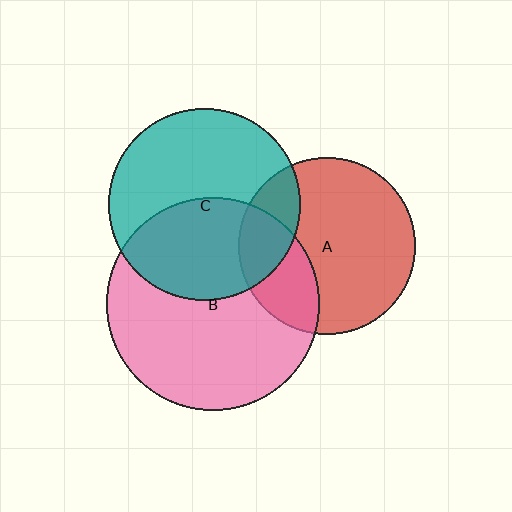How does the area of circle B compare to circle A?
Approximately 1.5 times.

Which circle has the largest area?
Circle B (pink).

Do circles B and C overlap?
Yes.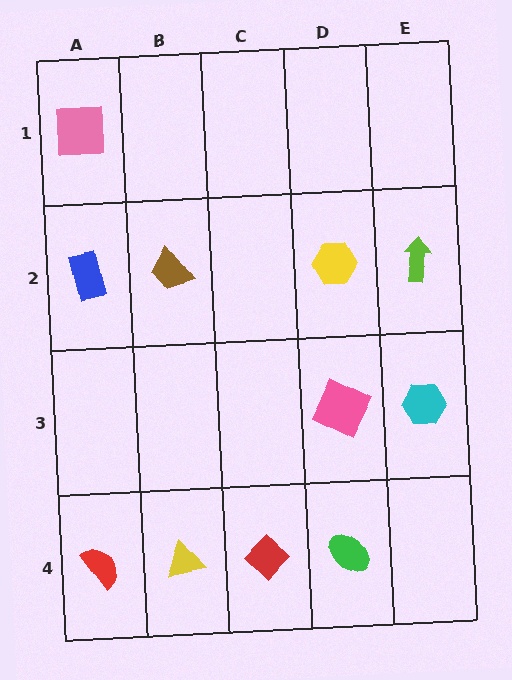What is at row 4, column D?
A green ellipse.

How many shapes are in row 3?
2 shapes.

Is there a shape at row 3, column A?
No, that cell is empty.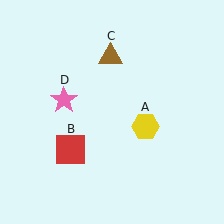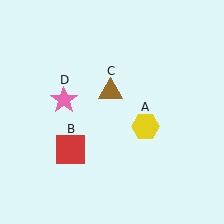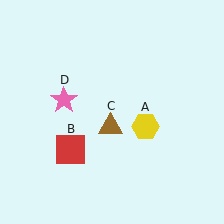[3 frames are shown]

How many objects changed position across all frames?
1 object changed position: brown triangle (object C).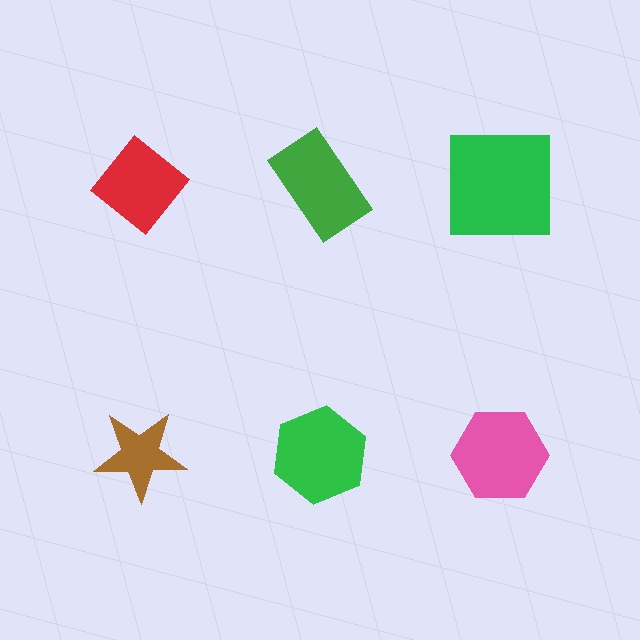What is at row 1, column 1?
A red diamond.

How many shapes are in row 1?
3 shapes.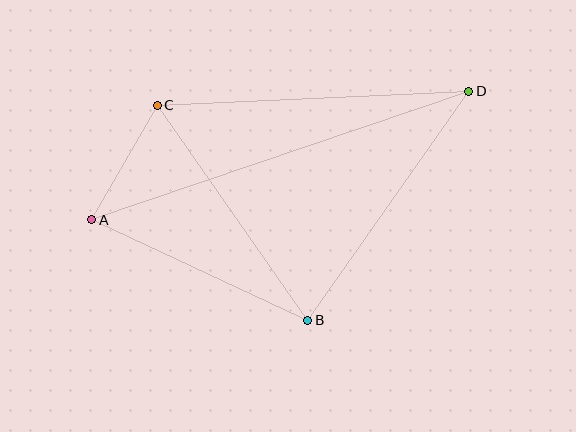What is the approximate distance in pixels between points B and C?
The distance between B and C is approximately 262 pixels.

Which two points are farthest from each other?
Points A and D are farthest from each other.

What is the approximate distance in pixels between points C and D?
The distance between C and D is approximately 312 pixels.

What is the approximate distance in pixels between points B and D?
The distance between B and D is approximately 280 pixels.